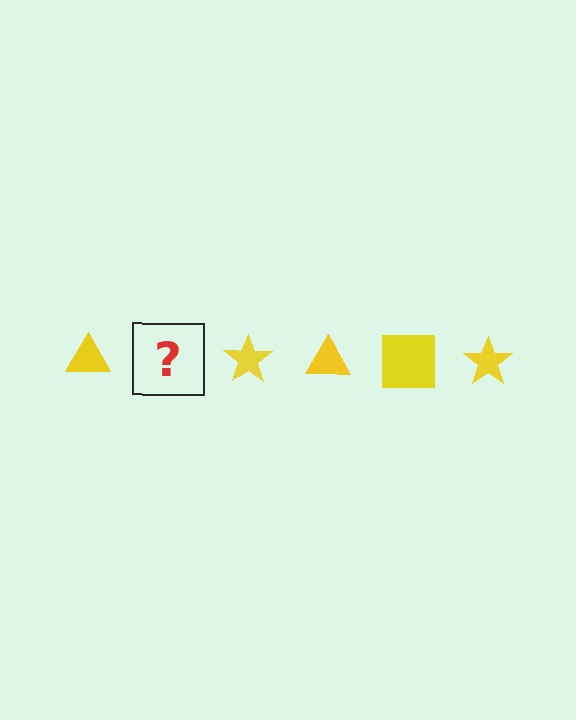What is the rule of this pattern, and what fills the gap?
The rule is that the pattern cycles through triangle, square, star shapes in yellow. The gap should be filled with a yellow square.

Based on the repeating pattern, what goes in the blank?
The blank should be a yellow square.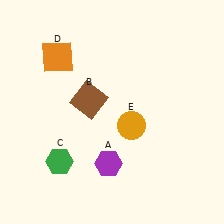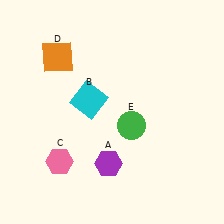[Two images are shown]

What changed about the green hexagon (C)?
In Image 1, C is green. In Image 2, it changed to pink.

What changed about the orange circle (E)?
In Image 1, E is orange. In Image 2, it changed to green.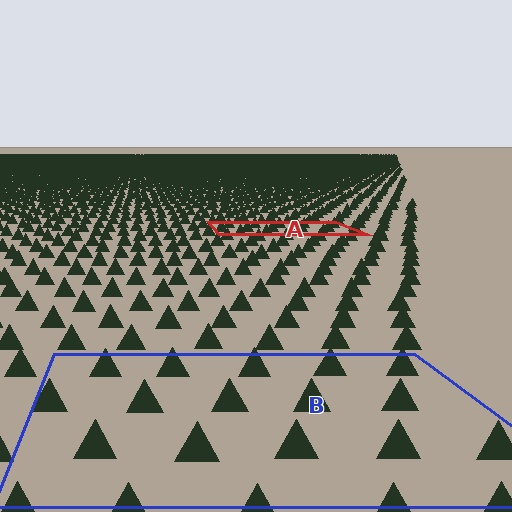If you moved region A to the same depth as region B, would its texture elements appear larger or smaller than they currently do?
They would appear larger. At a closer depth, the same texture elements are projected at a bigger on-screen size.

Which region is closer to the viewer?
Region B is closer. The texture elements there are larger and more spread out.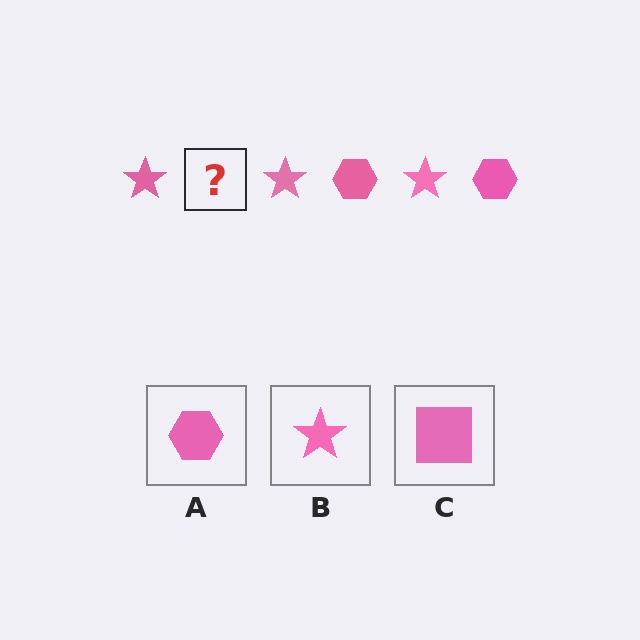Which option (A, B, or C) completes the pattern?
A.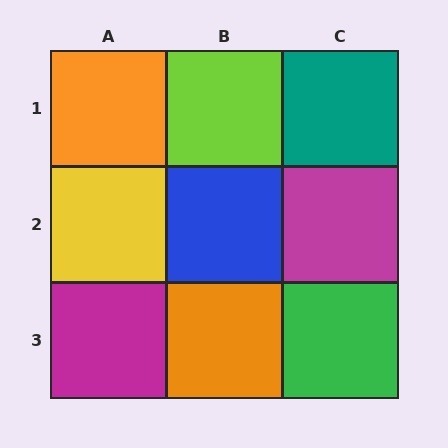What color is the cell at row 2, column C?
Magenta.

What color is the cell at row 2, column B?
Blue.